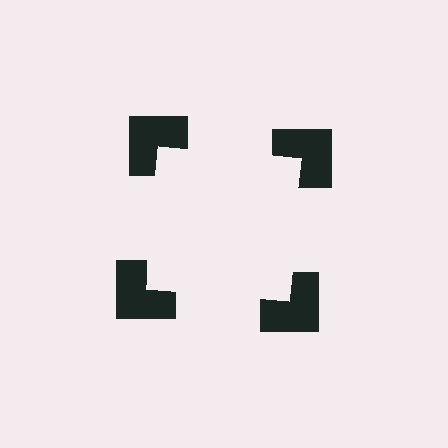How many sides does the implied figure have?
4 sides.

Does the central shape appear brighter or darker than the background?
It typically appears slightly brighter than the background, even though no actual brightness change is drawn.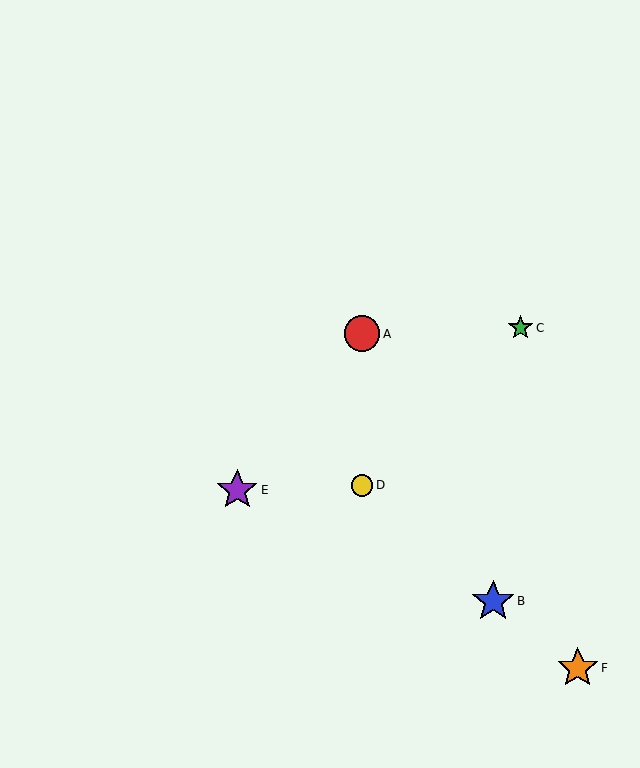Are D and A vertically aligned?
Yes, both are at x≈362.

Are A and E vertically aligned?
No, A is at x≈362 and E is at x≈237.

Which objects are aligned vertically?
Objects A, D are aligned vertically.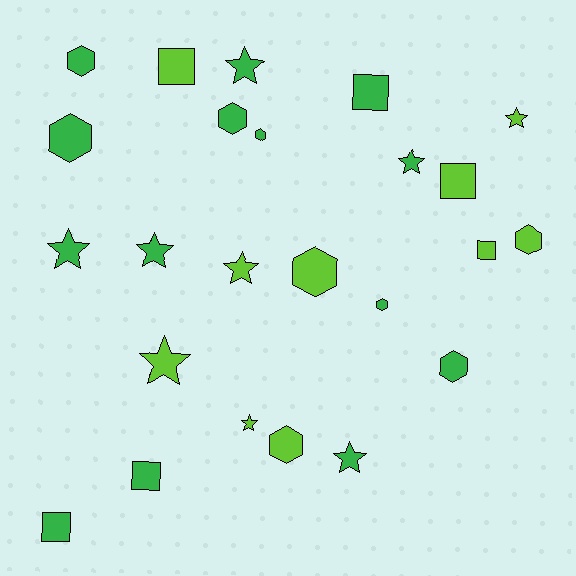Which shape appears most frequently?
Hexagon, with 9 objects.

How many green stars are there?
There are 5 green stars.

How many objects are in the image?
There are 24 objects.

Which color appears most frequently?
Green, with 14 objects.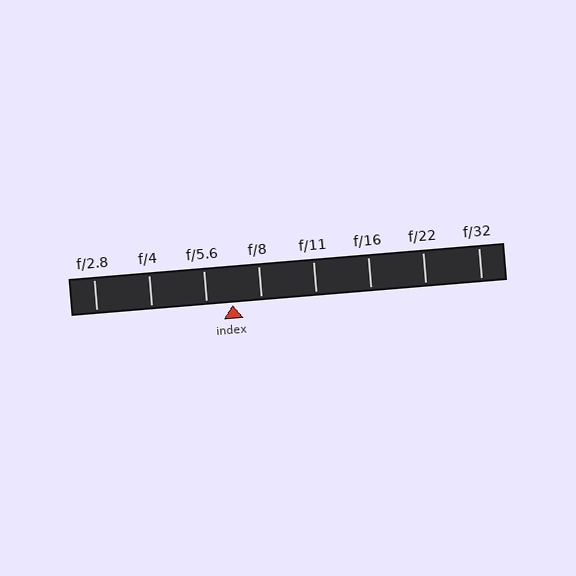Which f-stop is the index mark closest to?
The index mark is closest to f/5.6.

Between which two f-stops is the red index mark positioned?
The index mark is between f/5.6 and f/8.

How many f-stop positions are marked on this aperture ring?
There are 8 f-stop positions marked.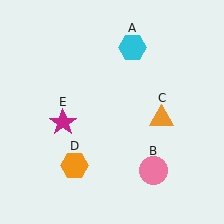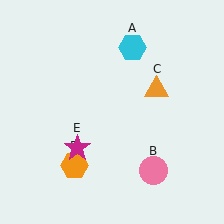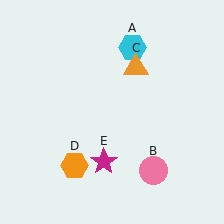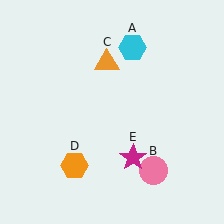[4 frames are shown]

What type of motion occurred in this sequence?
The orange triangle (object C), magenta star (object E) rotated counterclockwise around the center of the scene.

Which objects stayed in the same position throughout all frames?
Cyan hexagon (object A) and pink circle (object B) and orange hexagon (object D) remained stationary.